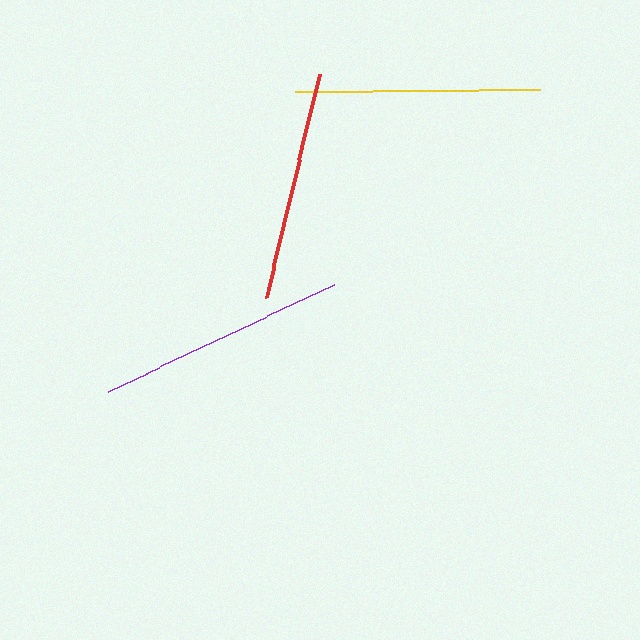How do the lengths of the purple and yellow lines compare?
The purple and yellow lines are approximately the same length.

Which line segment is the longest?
The purple line is the longest at approximately 250 pixels.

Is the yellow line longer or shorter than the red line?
The yellow line is longer than the red line.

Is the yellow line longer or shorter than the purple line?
The purple line is longer than the yellow line.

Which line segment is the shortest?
The red line is the shortest at approximately 229 pixels.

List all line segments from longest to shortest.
From longest to shortest: purple, yellow, red.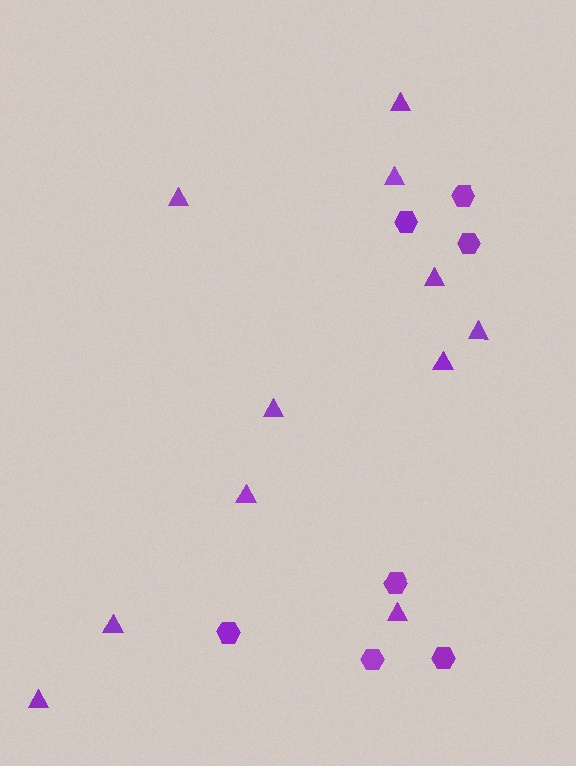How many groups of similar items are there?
There are 2 groups: one group of triangles (11) and one group of hexagons (7).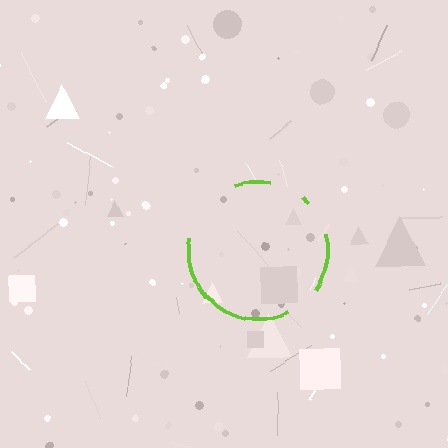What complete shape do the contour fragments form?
The contour fragments form a circle.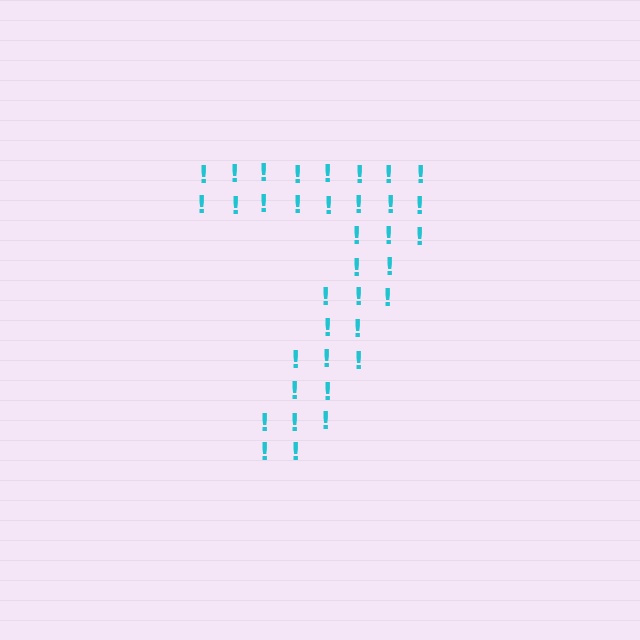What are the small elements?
The small elements are exclamation marks.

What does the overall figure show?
The overall figure shows the digit 7.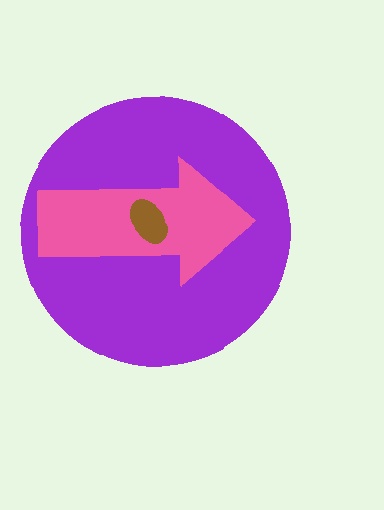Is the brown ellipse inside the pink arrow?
Yes.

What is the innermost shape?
The brown ellipse.